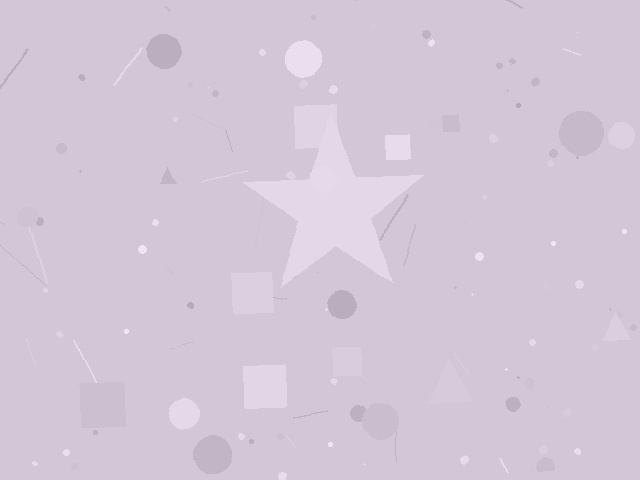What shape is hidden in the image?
A star is hidden in the image.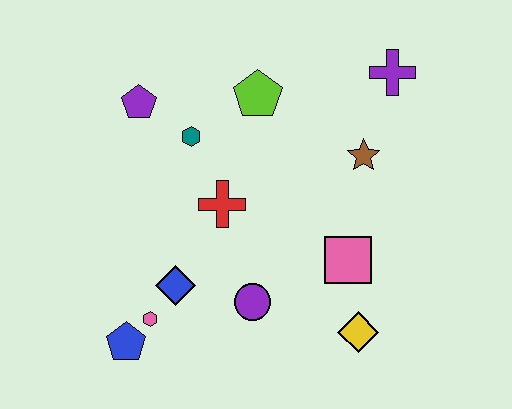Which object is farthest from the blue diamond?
The purple cross is farthest from the blue diamond.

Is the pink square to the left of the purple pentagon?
No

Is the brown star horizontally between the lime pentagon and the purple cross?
Yes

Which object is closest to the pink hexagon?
The blue pentagon is closest to the pink hexagon.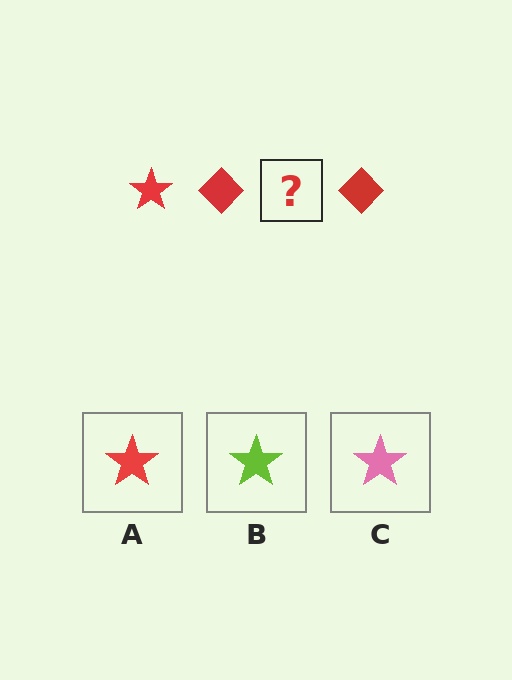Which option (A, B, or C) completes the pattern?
A.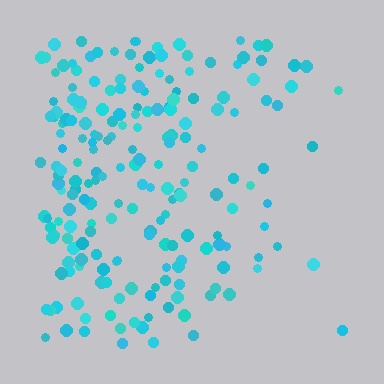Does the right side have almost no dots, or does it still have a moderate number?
Still a moderate number, just noticeably fewer than the left.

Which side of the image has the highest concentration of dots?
The left.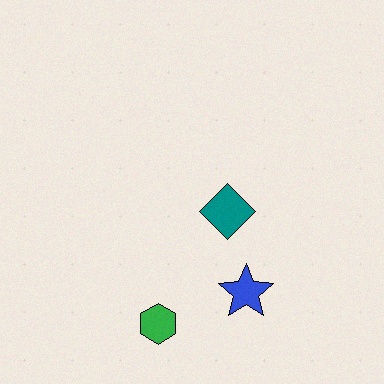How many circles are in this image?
There are no circles.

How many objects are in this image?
There are 3 objects.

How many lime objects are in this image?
There are no lime objects.